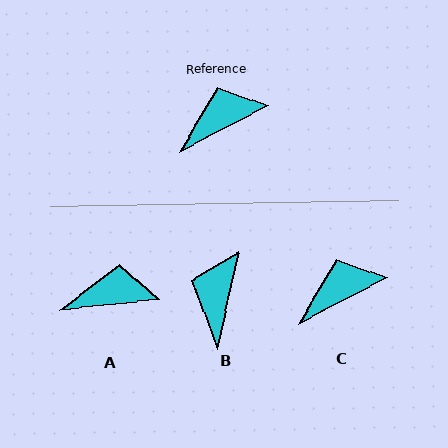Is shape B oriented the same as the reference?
No, it is off by about 51 degrees.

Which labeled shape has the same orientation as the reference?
C.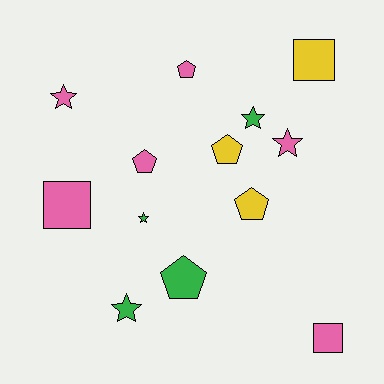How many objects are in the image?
There are 13 objects.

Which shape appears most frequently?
Pentagon, with 5 objects.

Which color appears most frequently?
Pink, with 6 objects.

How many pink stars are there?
There are 2 pink stars.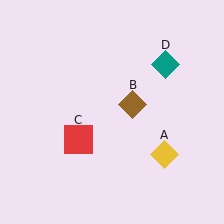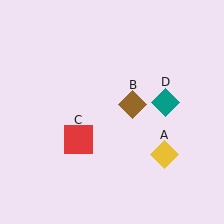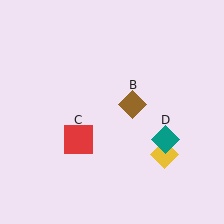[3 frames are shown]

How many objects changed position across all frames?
1 object changed position: teal diamond (object D).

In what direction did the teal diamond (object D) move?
The teal diamond (object D) moved down.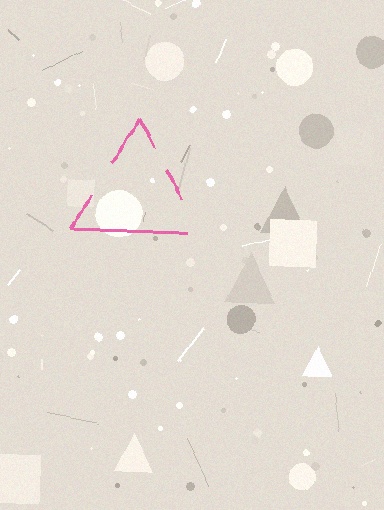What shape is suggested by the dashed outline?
The dashed outline suggests a triangle.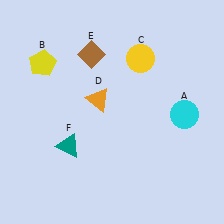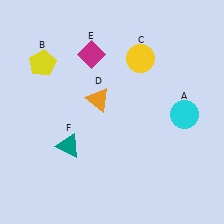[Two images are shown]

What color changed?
The diamond (E) changed from brown in Image 1 to magenta in Image 2.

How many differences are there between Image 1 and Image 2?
There is 1 difference between the two images.